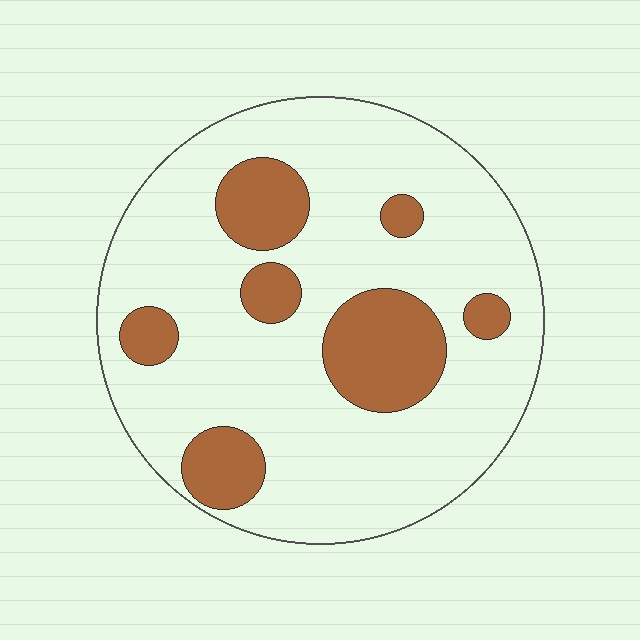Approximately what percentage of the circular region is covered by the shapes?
Approximately 20%.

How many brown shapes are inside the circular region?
7.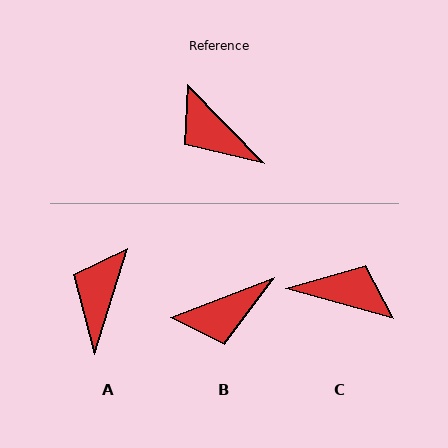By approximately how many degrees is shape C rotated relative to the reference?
Approximately 150 degrees clockwise.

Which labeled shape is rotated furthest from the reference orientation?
C, about 150 degrees away.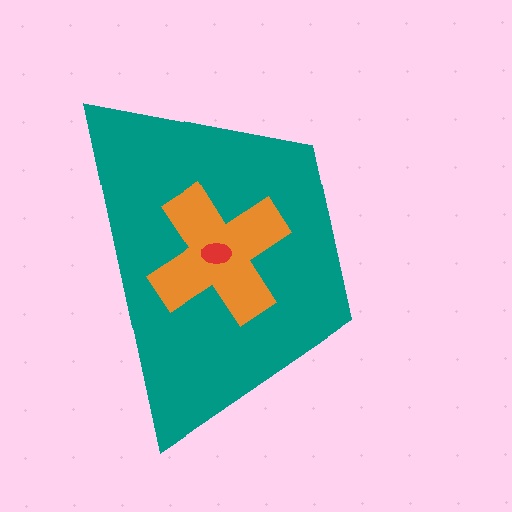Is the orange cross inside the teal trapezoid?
Yes.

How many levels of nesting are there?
3.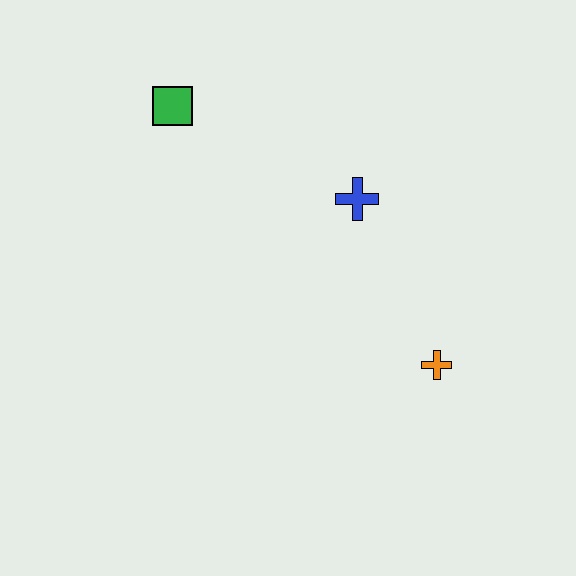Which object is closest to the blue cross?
The orange cross is closest to the blue cross.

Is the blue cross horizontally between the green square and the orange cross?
Yes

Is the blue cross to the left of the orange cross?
Yes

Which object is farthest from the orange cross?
The green square is farthest from the orange cross.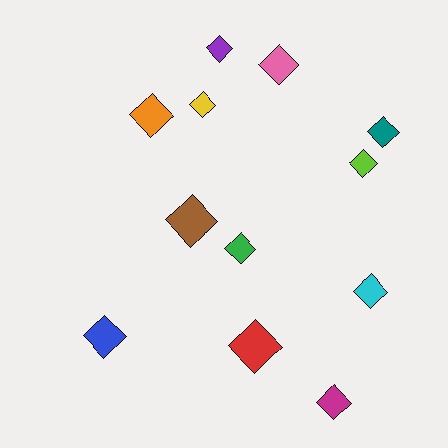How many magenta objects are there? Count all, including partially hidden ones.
There is 1 magenta object.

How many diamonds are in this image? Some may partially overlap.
There are 12 diamonds.